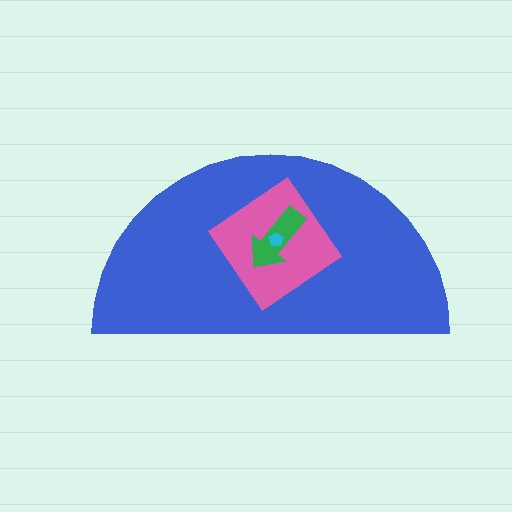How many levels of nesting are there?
4.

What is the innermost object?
The cyan pentagon.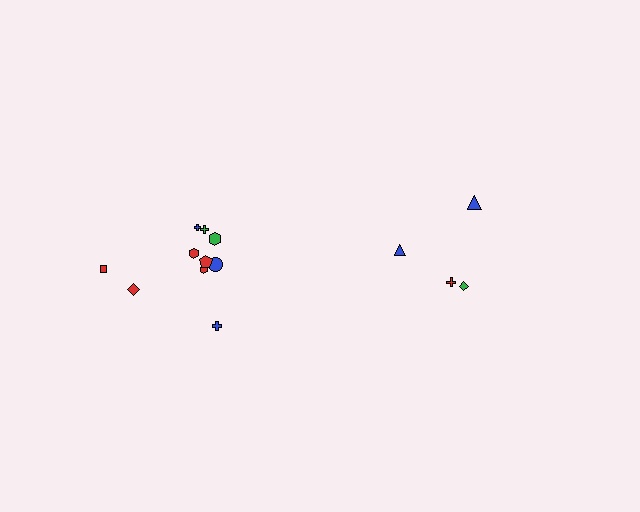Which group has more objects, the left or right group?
The left group.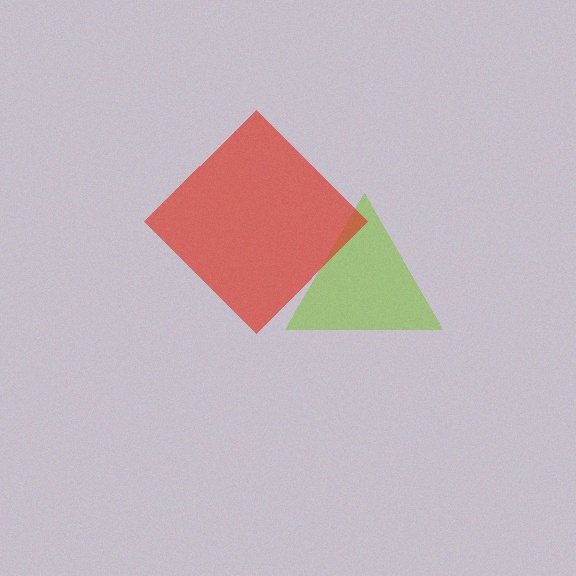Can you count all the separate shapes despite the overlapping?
Yes, there are 2 separate shapes.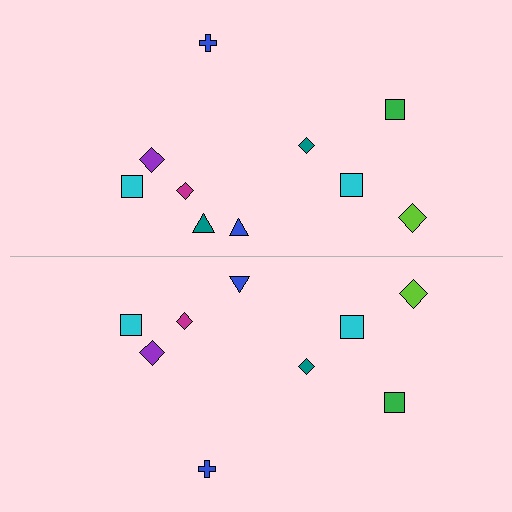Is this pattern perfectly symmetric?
No, the pattern is not perfectly symmetric. A teal triangle is missing from the bottom side.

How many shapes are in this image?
There are 19 shapes in this image.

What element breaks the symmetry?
A teal triangle is missing from the bottom side.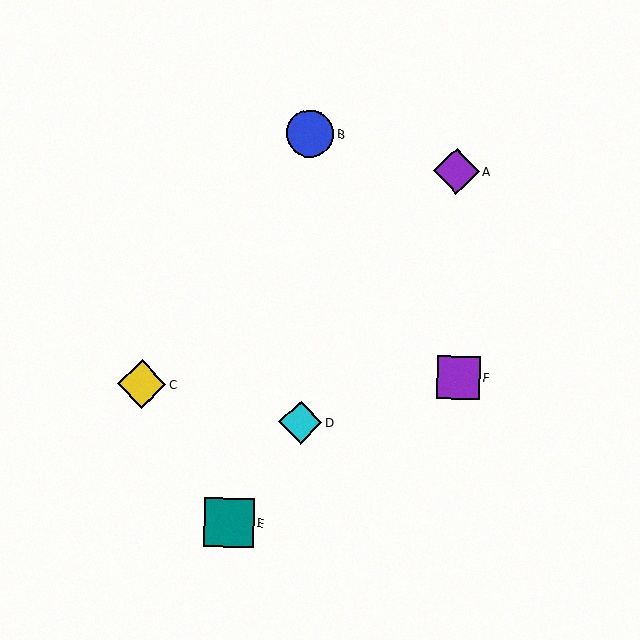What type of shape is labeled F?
Shape F is a purple square.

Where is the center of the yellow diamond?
The center of the yellow diamond is at (142, 384).